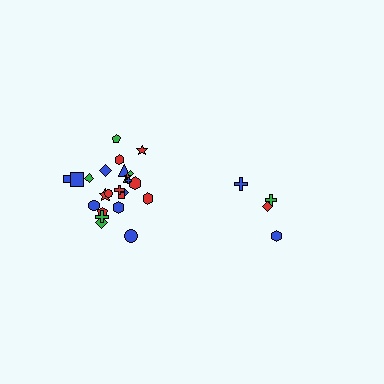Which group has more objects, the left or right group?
The left group.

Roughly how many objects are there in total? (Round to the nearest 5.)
Roughly 30 objects in total.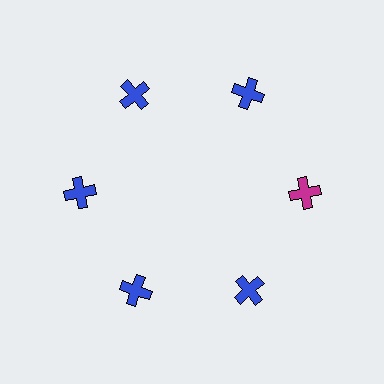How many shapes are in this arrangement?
There are 6 shapes arranged in a ring pattern.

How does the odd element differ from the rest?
It has a different color: magenta instead of blue.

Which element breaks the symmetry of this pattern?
The magenta cross at roughly the 3 o'clock position breaks the symmetry. All other shapes are blue crosses.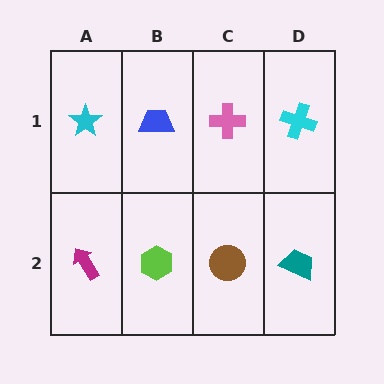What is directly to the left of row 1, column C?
A blue trapezoid.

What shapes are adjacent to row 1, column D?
A teal trapezoid (row 2, column D), a pink cross (row 1, column C).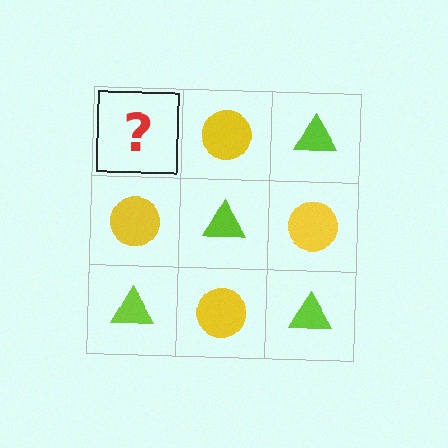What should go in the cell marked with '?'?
The missing cell should contain a lime triangle.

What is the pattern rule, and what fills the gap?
The rule is that it alternates lime triangle and yellow circle in a checkerboard pattern. The gap should be filled with a lime triangle.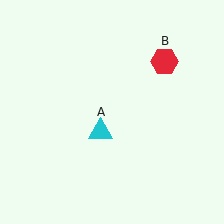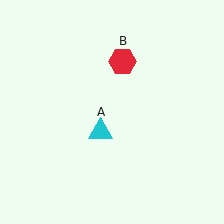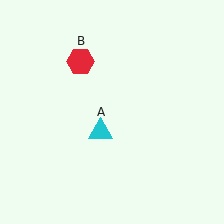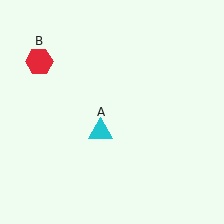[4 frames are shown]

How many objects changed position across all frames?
1 object changed position: red hexagon (object B).